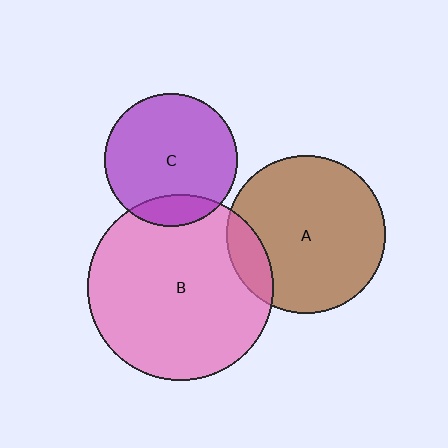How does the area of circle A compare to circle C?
Approximately 1.4 times.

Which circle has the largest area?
Circle B (pink).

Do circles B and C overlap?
Yes.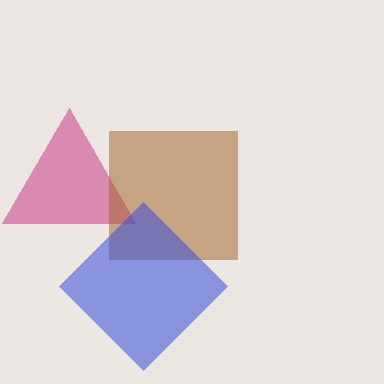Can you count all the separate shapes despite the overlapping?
Yes, there are 3 separate shapes.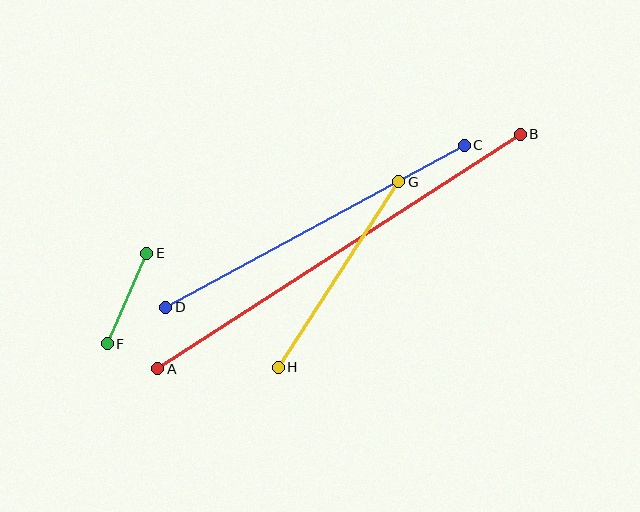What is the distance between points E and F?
The distance is approximately 99 pixels.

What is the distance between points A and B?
The distance is approximately 431 pixels.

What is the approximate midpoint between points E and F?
The midpoint is at approximately (127, 299) pixels.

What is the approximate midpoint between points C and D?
The midpoint is at approximately (315, 226) pixels.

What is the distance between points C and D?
The distance is approximately 340 pixels.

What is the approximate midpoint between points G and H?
The midpoint is at approximately (338, 274) pixels.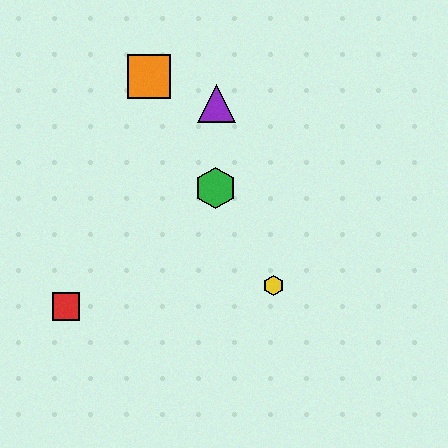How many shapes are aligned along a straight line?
4 shapes (the blue square, the green hexagon, the yellow hexagon, the orange square) are aligned along a straight line.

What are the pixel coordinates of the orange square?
The orange square is at (149, 76).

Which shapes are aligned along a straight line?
The blue square, the green hexagon, the yellow hexagon, the orange square are aligned along a straight line.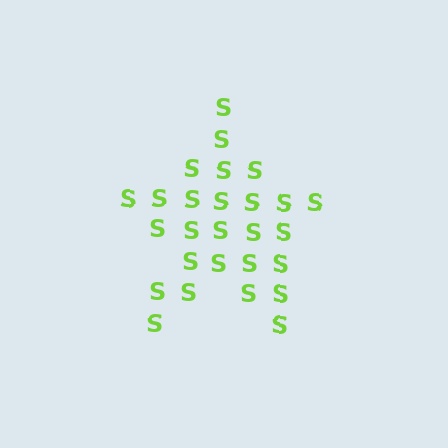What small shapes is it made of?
It is made of small letter S's.